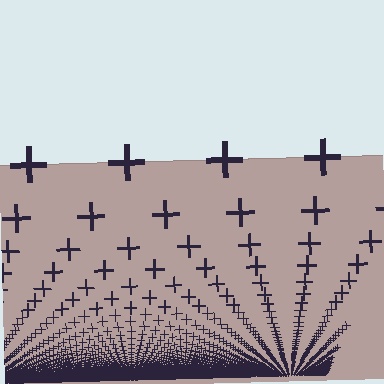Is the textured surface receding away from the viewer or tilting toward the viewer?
The surface appears to tilt toward the viewer. Texture elements get larger and sparser toward the top.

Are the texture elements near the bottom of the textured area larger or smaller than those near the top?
Smaller. The gradient is inverted — elements near the bottom are smaller and denser.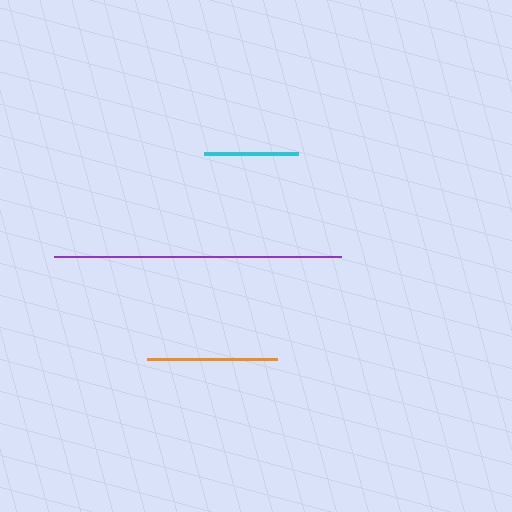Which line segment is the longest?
The purple line is the longest at approximately 286 pixels.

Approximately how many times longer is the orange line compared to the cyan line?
The orange line is approximately 1.4 times the length of the cyan line.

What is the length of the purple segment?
The purple segment is approximately 286 pixels long.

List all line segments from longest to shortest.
From longest to shortest: purple, orange, cyan.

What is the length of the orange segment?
The orange segment is approximately 130 pixels long.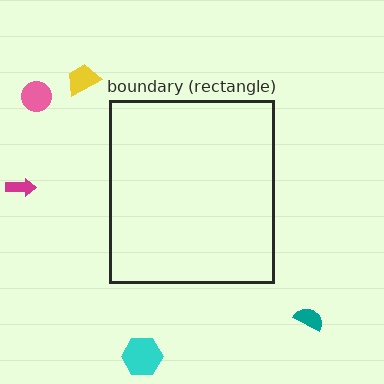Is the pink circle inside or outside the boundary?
Outside.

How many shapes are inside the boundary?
0 inside, 5 outside.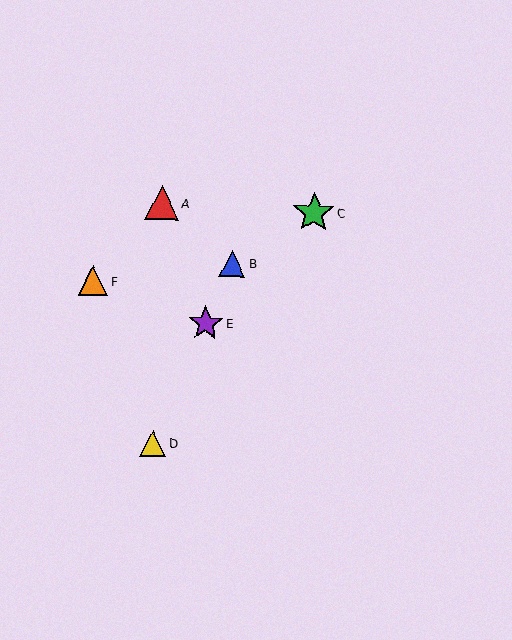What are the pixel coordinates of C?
Object C is at (314, 213).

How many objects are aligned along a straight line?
3 objects (B, D, E) are aligned along a straight line.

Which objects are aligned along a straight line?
Objects B, D, E are aligned along a straight line.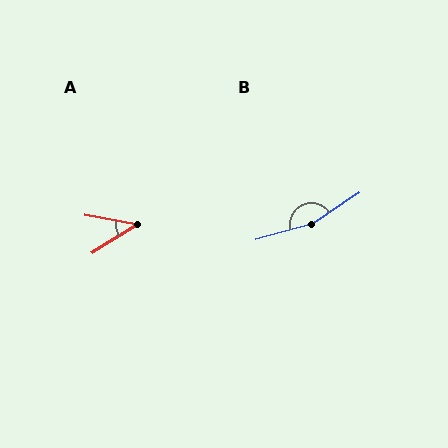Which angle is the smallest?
A, at approximately 41 degrees.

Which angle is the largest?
B, at approximately 161 degrees.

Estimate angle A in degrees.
Approximately 41 degrees.